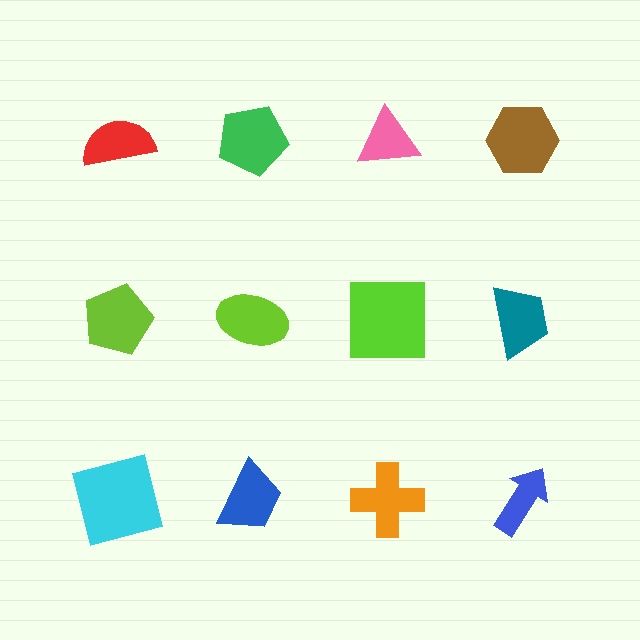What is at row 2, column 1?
A lime pentagon.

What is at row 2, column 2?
A lime ellipse.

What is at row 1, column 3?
A pink triangle.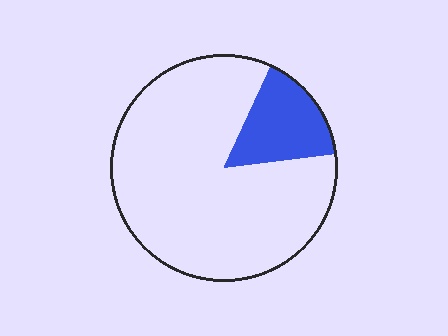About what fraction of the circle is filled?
About one sixth (1/6).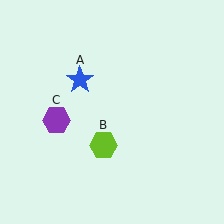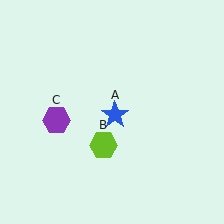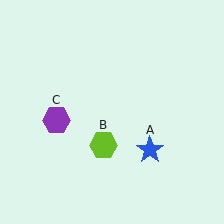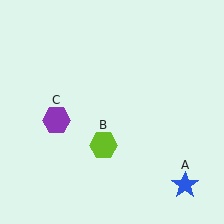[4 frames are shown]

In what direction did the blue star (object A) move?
The blue star (object A) moved down and to the right.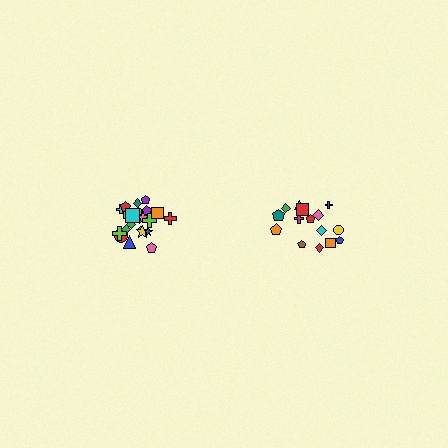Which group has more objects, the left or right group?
The left group.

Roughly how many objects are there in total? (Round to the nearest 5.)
Roughly 35 objects in total.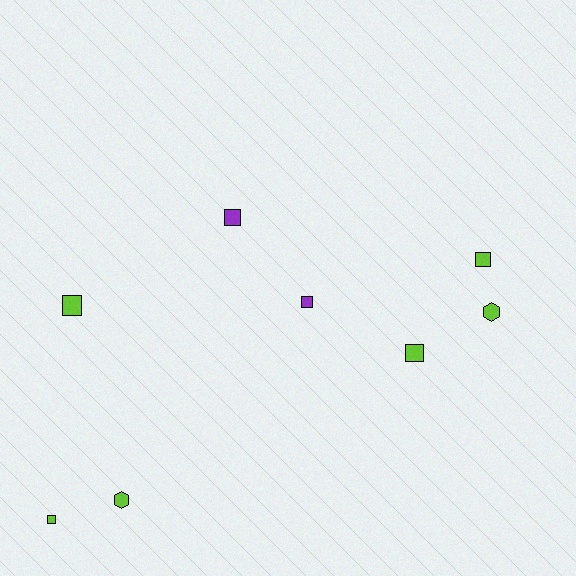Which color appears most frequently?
Lime, with 6 objects.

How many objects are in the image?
There are 8 objects.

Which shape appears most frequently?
Square, with 6 objects.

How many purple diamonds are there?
There are no purple diamonds.